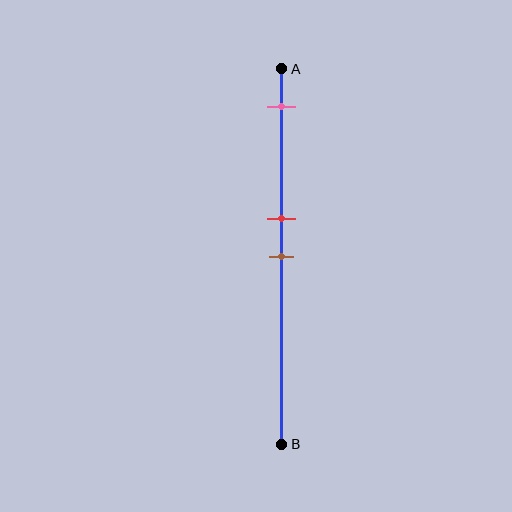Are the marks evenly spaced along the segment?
No, the marks are not evenly spaced.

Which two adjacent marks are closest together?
The red and brown marks are the closest adjacent pair.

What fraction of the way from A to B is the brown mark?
The brown mark is approximately 50% (0.5) of the way from A to B.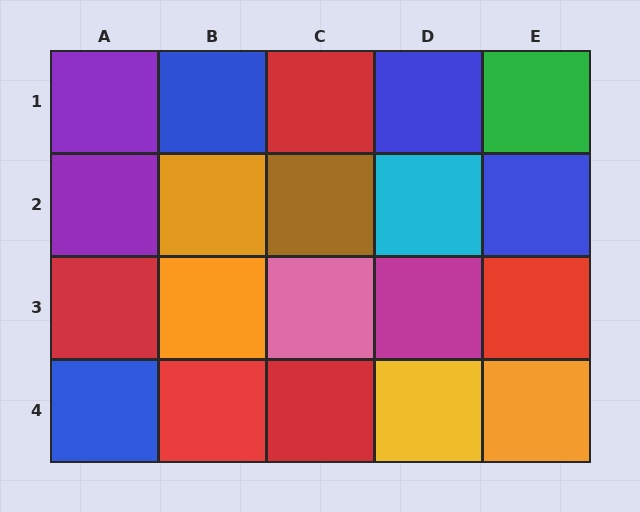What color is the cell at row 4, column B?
Red.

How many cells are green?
1 cell is green.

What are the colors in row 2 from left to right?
Purple, orange, brown, cyan, blue.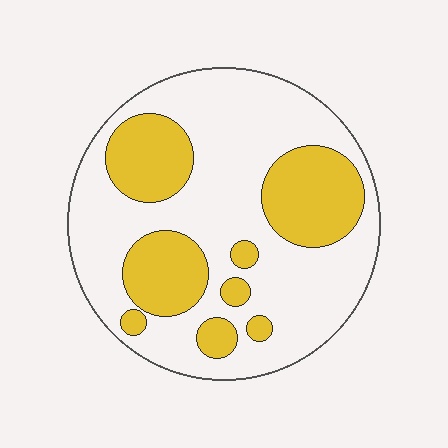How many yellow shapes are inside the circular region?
8.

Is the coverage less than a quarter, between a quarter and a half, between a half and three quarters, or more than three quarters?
Between a quarter and a half.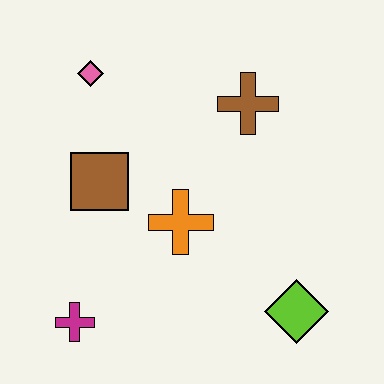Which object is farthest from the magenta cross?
The brown cross is farthest from the magenta cross.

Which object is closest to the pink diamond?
The brown square is closest to the pink diamond.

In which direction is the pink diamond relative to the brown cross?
The pink diamond is to the left of the brown cross.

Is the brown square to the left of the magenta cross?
No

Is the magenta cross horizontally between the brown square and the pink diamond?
No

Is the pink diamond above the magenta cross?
Yes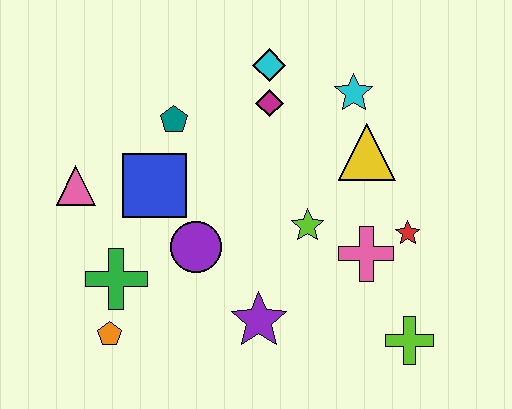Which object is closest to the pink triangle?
The blue square is closest to the pink triangle.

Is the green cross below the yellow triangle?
Yes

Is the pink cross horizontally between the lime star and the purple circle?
No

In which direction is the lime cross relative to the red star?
The lime cross is below the red star.